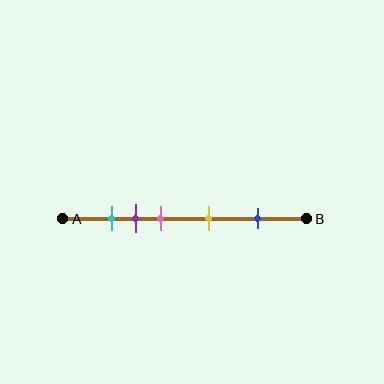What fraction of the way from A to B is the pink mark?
The pink mark is approximately 40% (0.4) of the way from A to B.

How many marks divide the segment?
There are 5 marks dividing the segment.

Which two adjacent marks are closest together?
The cyan and purple marks are the closest adjacent pair.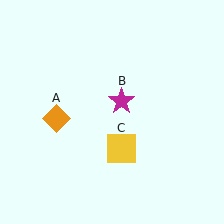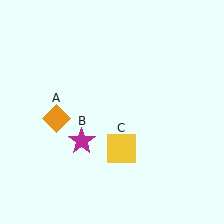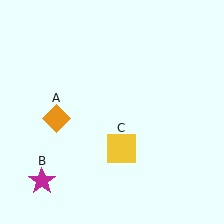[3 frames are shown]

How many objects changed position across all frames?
1 object changed position: magenta star (object B).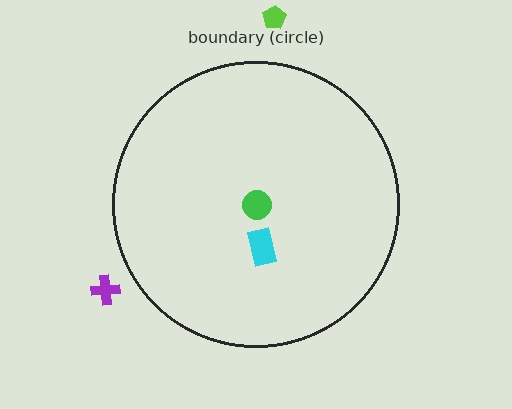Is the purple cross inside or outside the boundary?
Outside.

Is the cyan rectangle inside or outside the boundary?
Inside.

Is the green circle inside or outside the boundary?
Inside.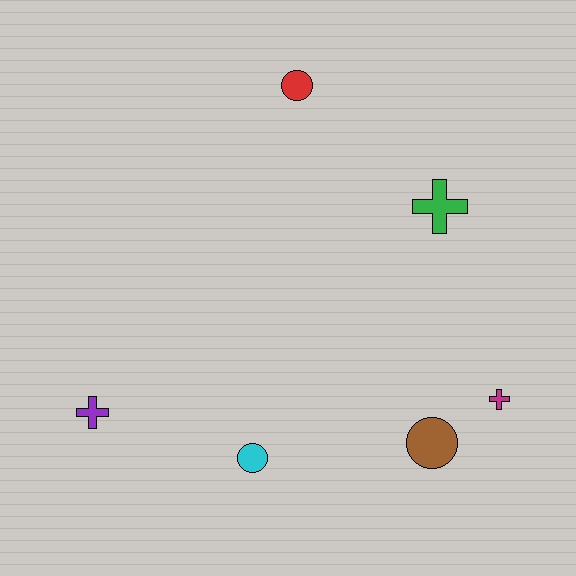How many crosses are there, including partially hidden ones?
There are 3 crosses.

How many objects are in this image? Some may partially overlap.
There are 6 objects.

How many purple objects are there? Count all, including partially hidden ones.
There is 1 purple object.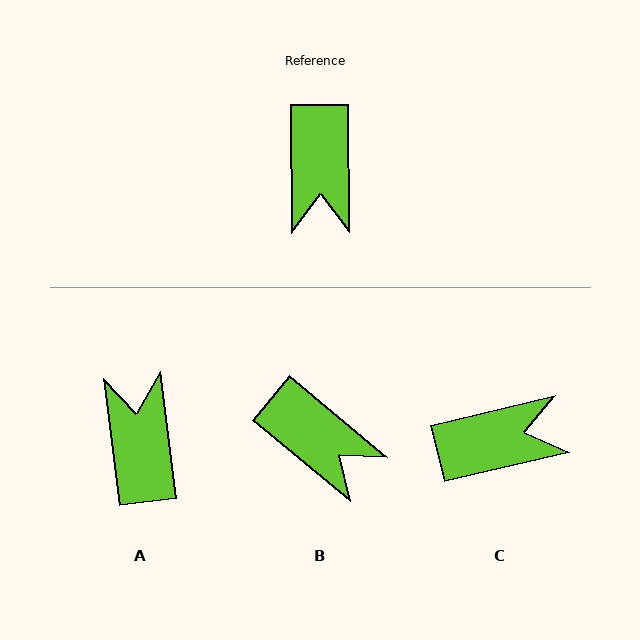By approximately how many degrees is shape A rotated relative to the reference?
Approximately 173 degrees clockwise.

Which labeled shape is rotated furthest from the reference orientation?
A, about 173 degrees away.